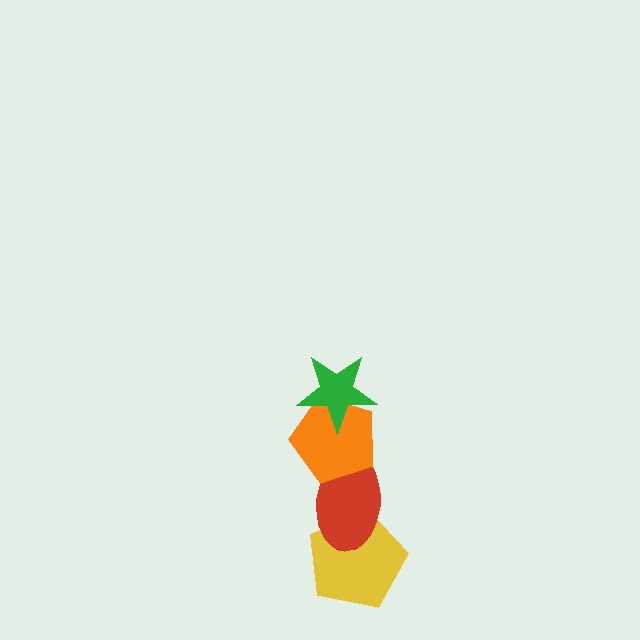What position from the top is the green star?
The green star is 1st from the top.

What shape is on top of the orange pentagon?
The green star is on top of the orange pentagon.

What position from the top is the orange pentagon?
The orange pentagon is 2nd from the top.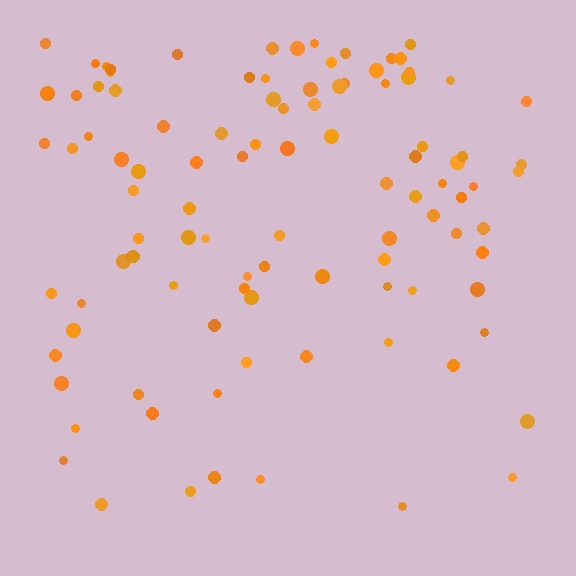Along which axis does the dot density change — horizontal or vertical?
Vertical.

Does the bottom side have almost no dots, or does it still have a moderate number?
Still a moderate number, just noticeably fewer than the top.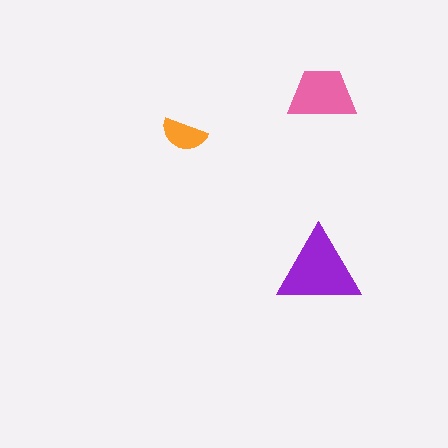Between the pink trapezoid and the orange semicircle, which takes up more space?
The pink trapezoid.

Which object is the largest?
The purple triangle.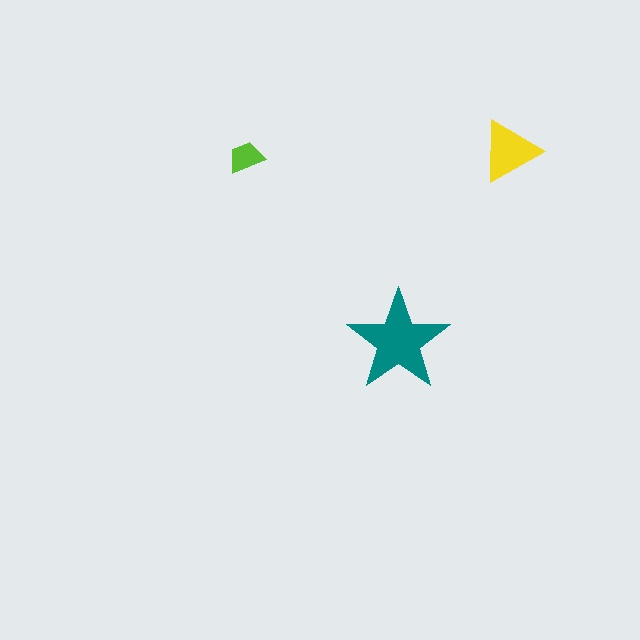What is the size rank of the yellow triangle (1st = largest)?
2nd.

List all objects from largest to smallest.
The teal star, the yellow triangle, the lime trapezoid.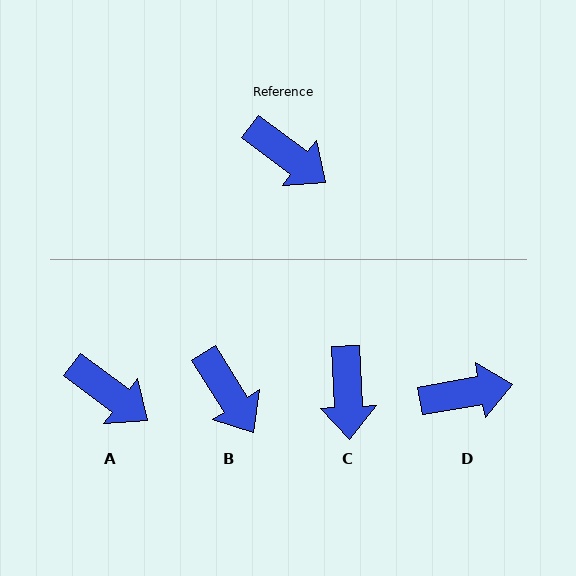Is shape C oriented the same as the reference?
No, it is off by about 50 degrees.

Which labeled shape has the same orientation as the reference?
A.